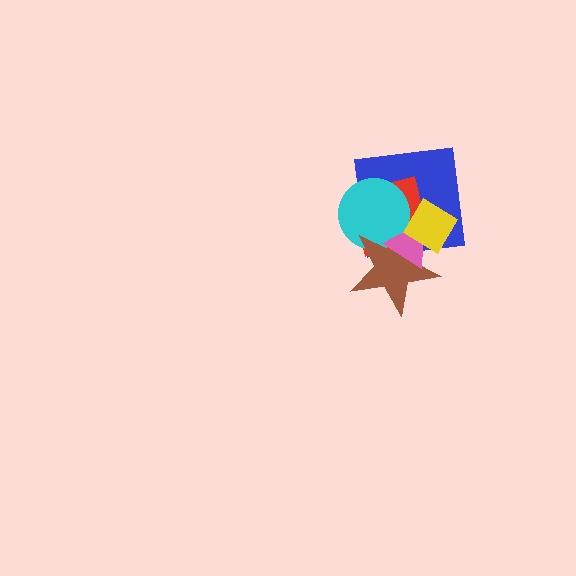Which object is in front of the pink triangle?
The yellow diamond is in front of the pink triangle.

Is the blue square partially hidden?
Yes, it is partially covered by another shape.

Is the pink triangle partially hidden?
Yes, it is partially covered by another shape.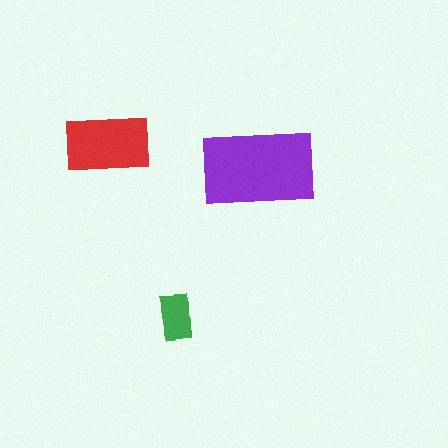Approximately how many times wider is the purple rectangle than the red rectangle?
About 1.5 times wider.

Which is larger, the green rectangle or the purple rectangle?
The purple one.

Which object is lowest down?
The green rectangle is bottommost.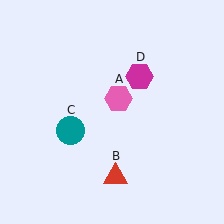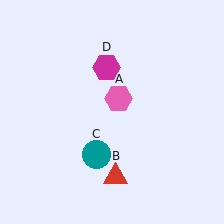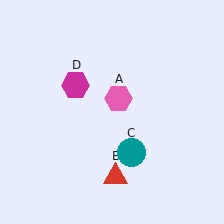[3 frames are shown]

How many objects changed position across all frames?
2 objects changed position: teal circle (object C), magenta hexagon (object D).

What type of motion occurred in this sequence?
The teal circle (object C), magenta hexagon (object D) rotated counterclockwise around the center of the scene.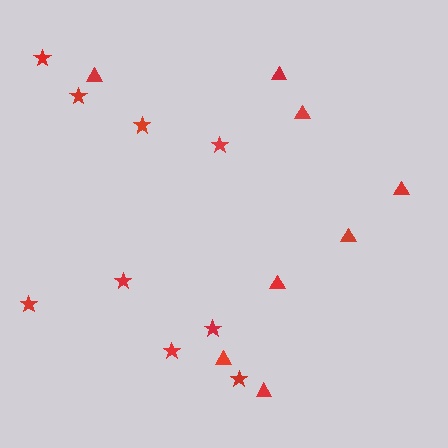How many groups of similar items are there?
There are 2 groups: one group of triangles (8) and one group of stars (9).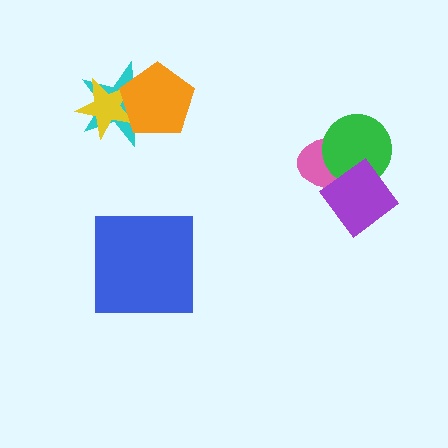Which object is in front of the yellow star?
The orange pentagon is in front of the yellow star.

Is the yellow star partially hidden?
Yes, it is partially covered by another shape.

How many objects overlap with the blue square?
0 objects overlap with the blue square.